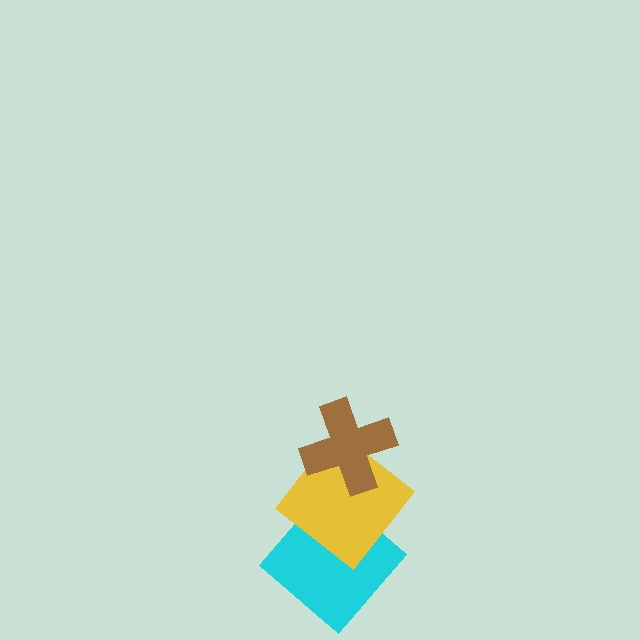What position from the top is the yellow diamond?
The yellow diamond is 2nd from the top.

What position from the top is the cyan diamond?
The cyan diamond is 3rd from the top.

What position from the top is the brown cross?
The brown cross is 1st from the top.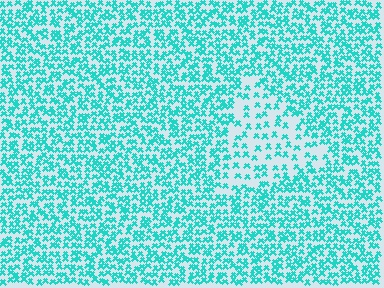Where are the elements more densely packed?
The elements are more densely packed outside the triangle boundary.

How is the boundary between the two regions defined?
The boundary is defined by a change in element density (approximately 2.1x ratio). All elements are the same color, size, and shape.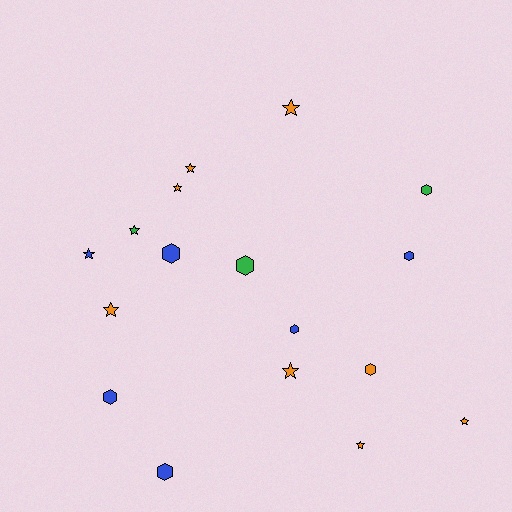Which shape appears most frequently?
Star, with 9 objects.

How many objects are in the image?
There are 17 objects.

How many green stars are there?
There is 1 green star.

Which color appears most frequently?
Orange, with 8 objects.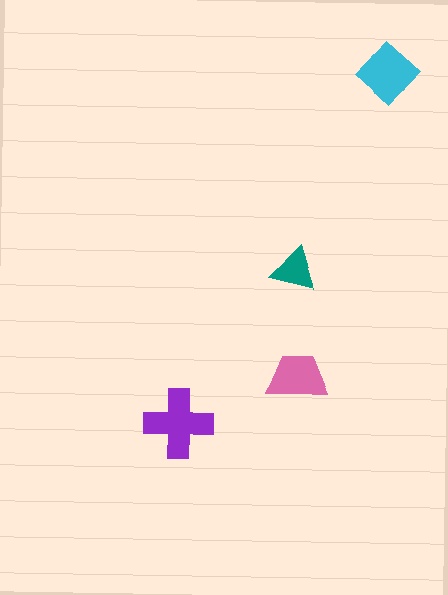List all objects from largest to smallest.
The purple cross, the cyan diamond, the pink trapezoid, the teal triangle.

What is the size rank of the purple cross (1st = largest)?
1st.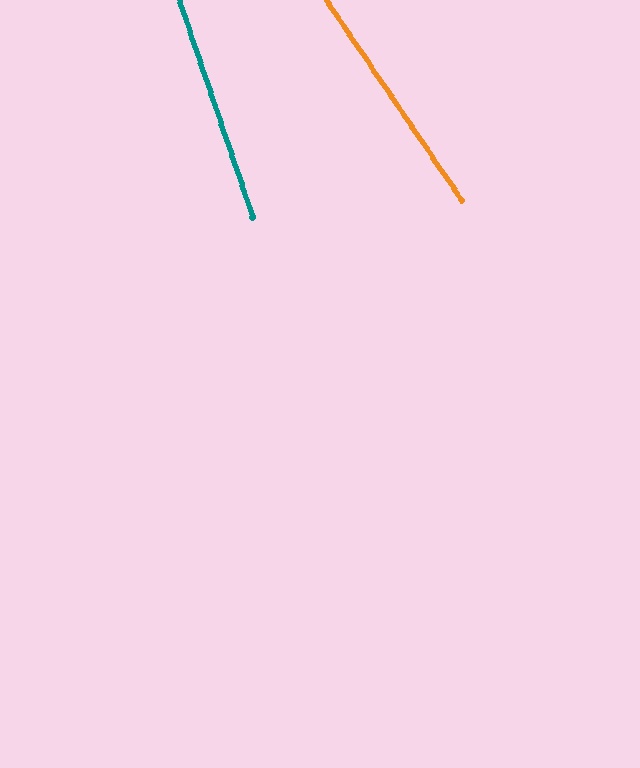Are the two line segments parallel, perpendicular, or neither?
Neither parallel nor perpendicular — they differ by about 15°.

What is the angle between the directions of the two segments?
Approximately 15 degrees.